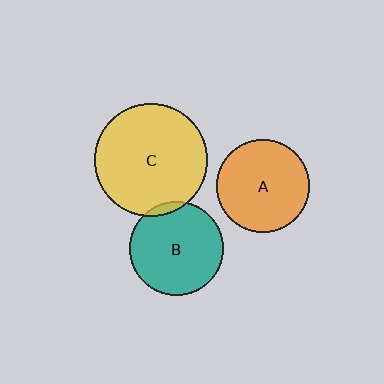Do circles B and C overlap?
Yes.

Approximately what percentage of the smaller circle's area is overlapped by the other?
Approximately 5%.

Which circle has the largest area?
Circle C (yellow).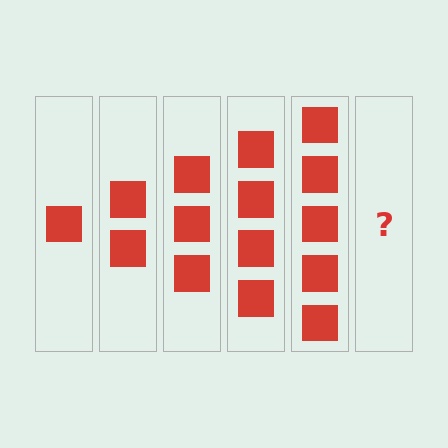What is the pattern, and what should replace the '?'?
The pattern is that each step adds one more square. The '?' should be 6 squares.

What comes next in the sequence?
The next element should be 6 squares.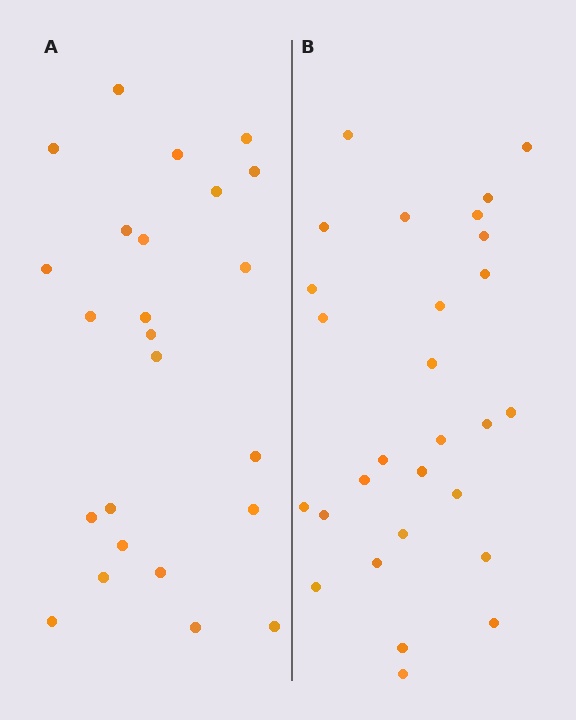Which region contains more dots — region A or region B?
Region B (the right region) has more dots.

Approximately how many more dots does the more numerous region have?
Region B has about 4 more dots than region A.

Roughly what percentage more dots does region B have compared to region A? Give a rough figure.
About 15% more.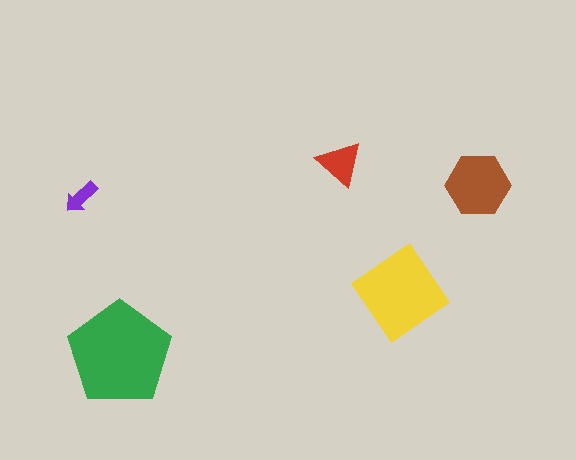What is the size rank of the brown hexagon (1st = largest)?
3rd.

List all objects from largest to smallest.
The green pentagon, the yellow diamond, the brown hexagon, the red triangle, the purple arrow.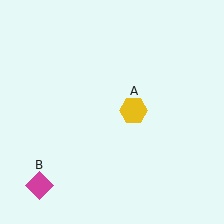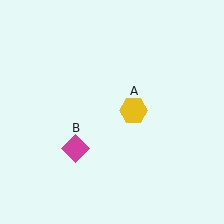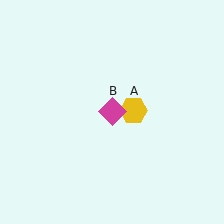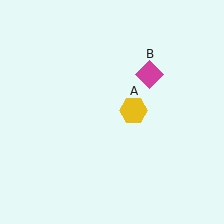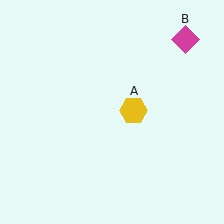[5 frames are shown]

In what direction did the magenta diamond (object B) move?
The magenta diamond (object B) moved up and to the right.